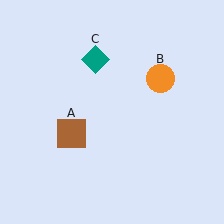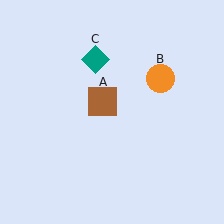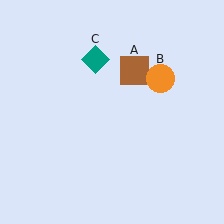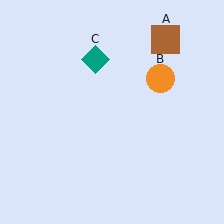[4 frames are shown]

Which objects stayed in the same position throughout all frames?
Orange circle (object B) and teal diamond (object C) remained stationary.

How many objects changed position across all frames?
1 object changed position: brown square (object A).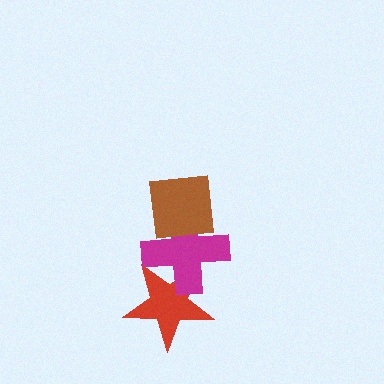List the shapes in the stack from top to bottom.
From top to bottom: the brown square, the magenta cross, the red star.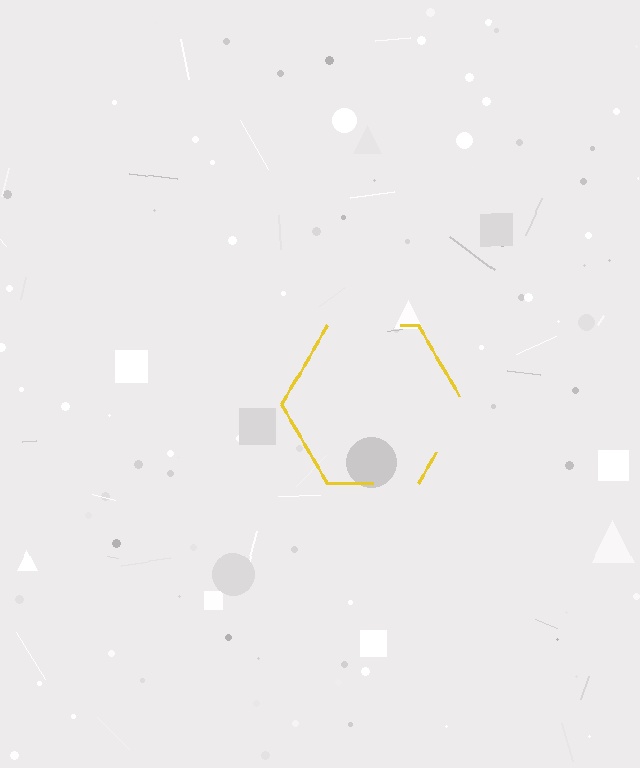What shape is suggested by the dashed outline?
The dashed outline suggests a hexagon.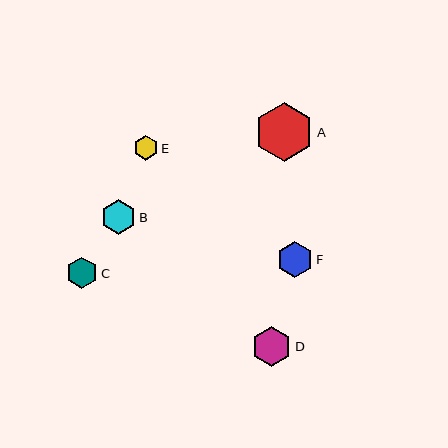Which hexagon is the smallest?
Hexagon E is the smallest with a size of approximately 25 pixels.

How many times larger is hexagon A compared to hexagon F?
Hexagon A is approximately 1.6 times the size of hexagon F.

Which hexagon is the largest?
Hexagon A is the largest with a size of approximately 59 pixels.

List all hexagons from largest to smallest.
From largest to smallest: A, D, F, B, C, E.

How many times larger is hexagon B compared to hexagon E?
Hexagon B is approximately 1.4 times the size of hexagon E.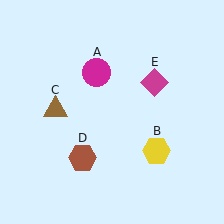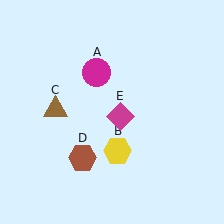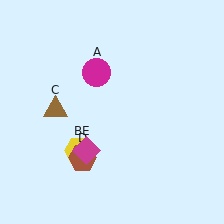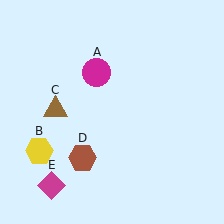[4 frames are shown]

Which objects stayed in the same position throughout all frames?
Magenta circle (object A) and brown triangle (object C) and brown hexagon (object D) remained stationary.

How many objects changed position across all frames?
2 objects changed position: yellow hexagon (object B), magenta diamond (object E).